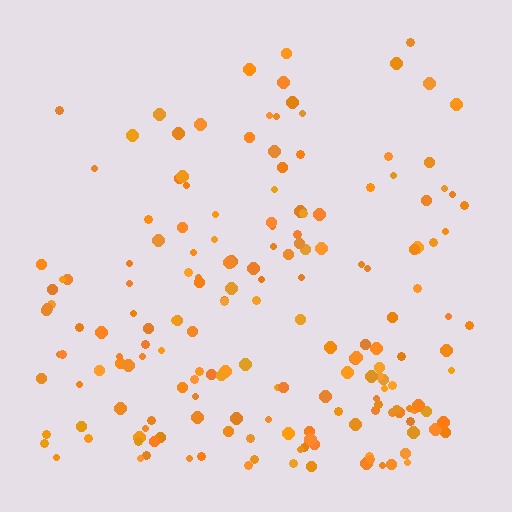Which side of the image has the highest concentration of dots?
The bottom.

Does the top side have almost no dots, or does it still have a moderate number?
Still a moderate number, just noticeably fewer than the bottom.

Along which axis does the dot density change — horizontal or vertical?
Vertical.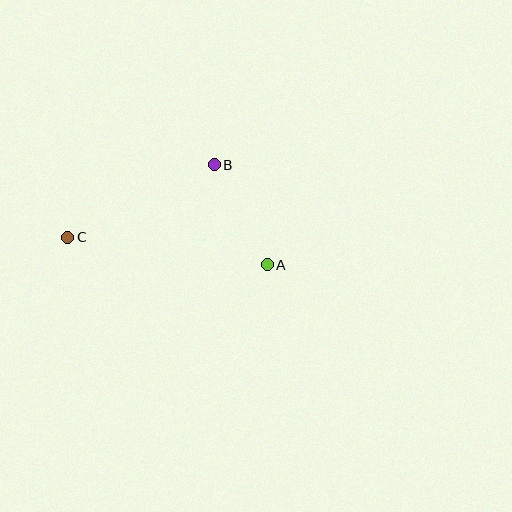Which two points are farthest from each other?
Points A and C are farthest from each other.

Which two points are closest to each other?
Points A and B are closest to each other.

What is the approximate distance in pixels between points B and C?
The distance between B and C is approximately 163 pixels.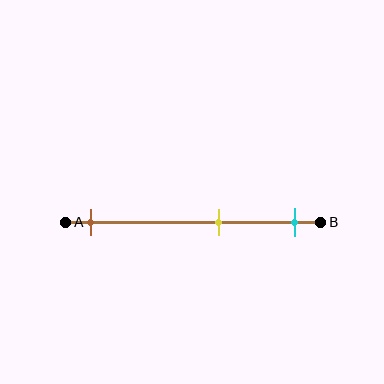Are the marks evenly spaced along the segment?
No, the marks are not evenly spaced.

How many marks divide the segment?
There are 3 marks dividing the segment.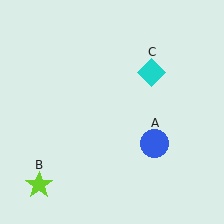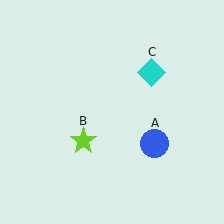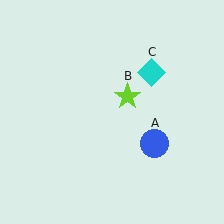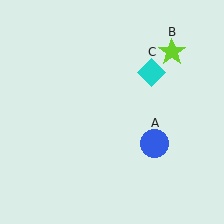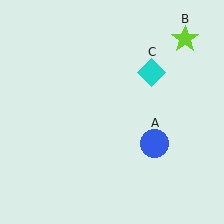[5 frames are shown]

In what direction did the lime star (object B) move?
The lime star (object B) moved up and to the right.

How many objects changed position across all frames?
1 object changed position: lime star (object B).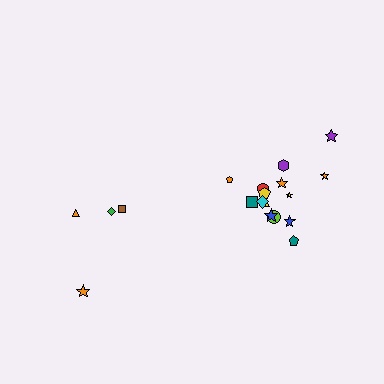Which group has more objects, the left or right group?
The right group.